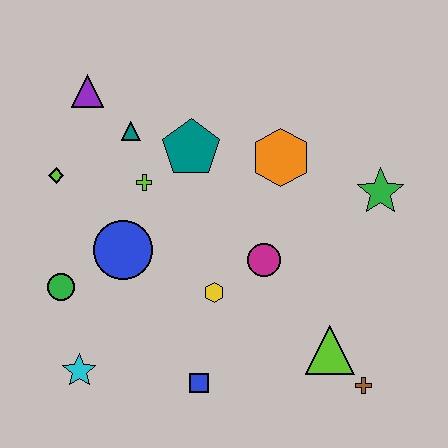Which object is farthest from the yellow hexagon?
The purple triangle is farthest from the yellow hexagon.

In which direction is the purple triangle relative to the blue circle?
The purple triangle is above the blue circle.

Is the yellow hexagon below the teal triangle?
Yes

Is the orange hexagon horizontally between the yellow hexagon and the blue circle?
No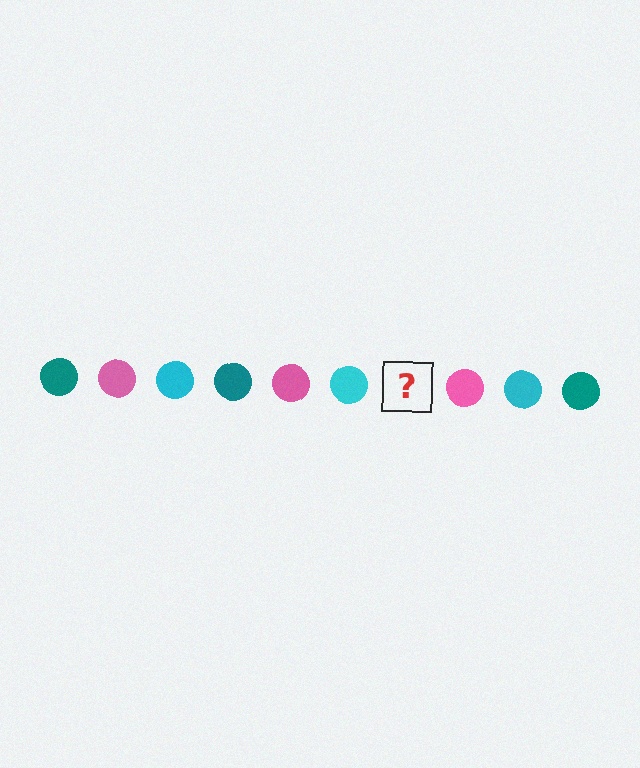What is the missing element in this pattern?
The missing element is a teal circle.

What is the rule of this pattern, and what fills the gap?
The rule is that the pattern cycles through teal, pink, cyan circles. The gap should be filled with a teal circle.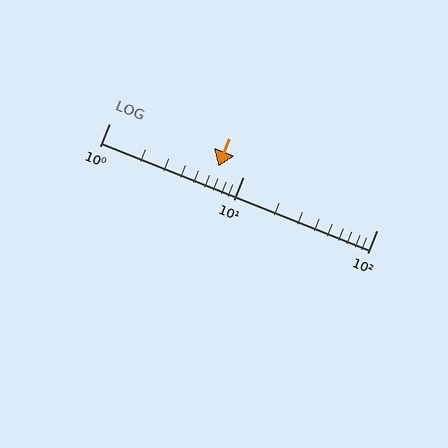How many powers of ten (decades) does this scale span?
The scale spans 2 decades, from 1 to 100.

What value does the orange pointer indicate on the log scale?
The pointer indicates approximately 6.5.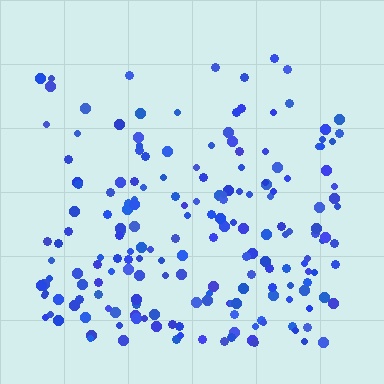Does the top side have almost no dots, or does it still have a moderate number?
Still a moderate number, just noticeably fewer than the bottom.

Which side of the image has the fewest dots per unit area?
The top.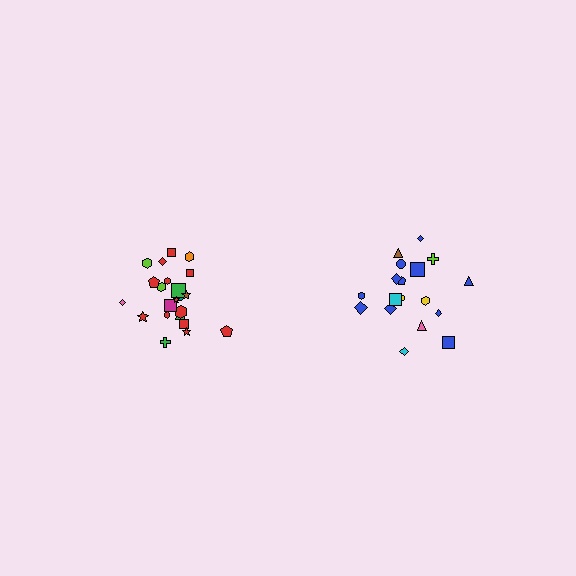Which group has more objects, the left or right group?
The left group.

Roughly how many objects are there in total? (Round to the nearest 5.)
Roughly 40 objects in total.